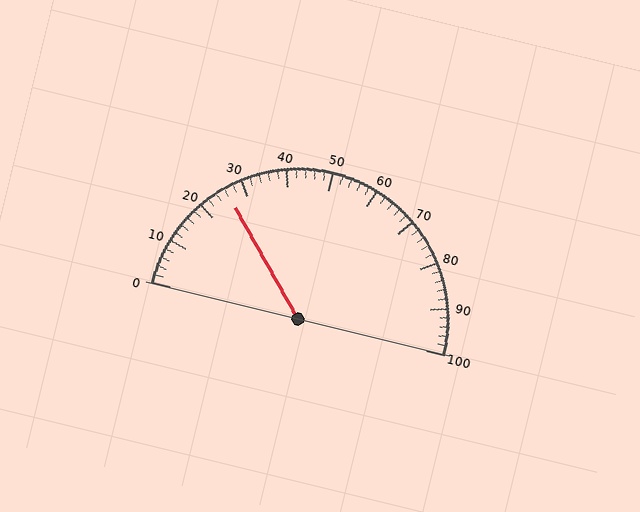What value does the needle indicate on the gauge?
The needle indicates approximately 26.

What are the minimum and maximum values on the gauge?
The gauge ranges from 0 to 100.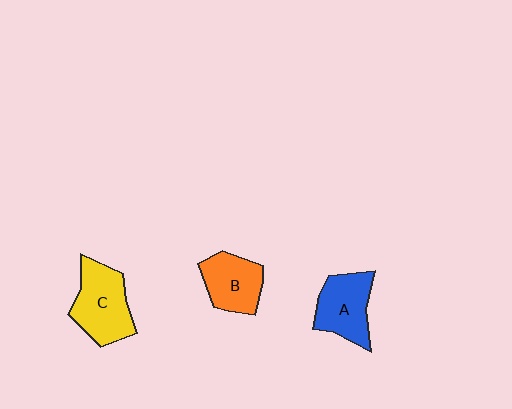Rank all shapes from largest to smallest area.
From largest to smallest: C (yellow), A (blue), B (orange).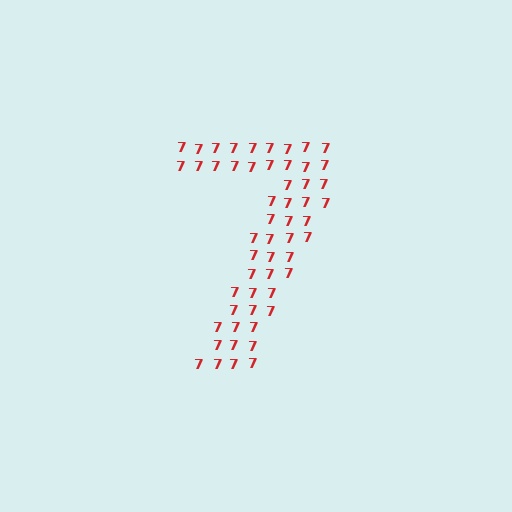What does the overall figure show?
The overall figure shows the digit 7.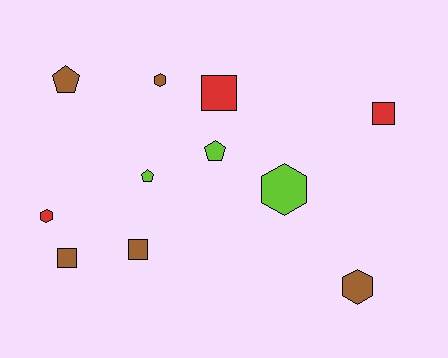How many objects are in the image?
There are 11 objects.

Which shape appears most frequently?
Hexagon, with 4 objects.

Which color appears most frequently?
Brown, with 5 objects.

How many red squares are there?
There are 2 red squares.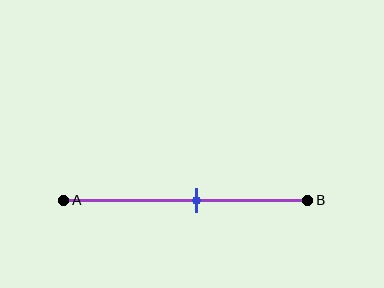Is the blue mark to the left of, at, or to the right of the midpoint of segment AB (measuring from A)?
The blue mark is to the right of the midpoint of segment AB.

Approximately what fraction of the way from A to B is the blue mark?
The blue mark is approximately 55% of the way from A to B.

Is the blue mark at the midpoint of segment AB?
No, the mark is at about 55% from A, not at the 50% midpoint.